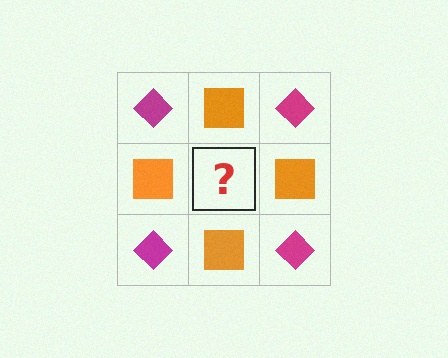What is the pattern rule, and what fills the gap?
The rule is that it alternates magenta diamond and orange square in a checkerboard pattern. The gap should be filled with a magenta diamond.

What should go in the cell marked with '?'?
The missing cell should contain a magenta diamond.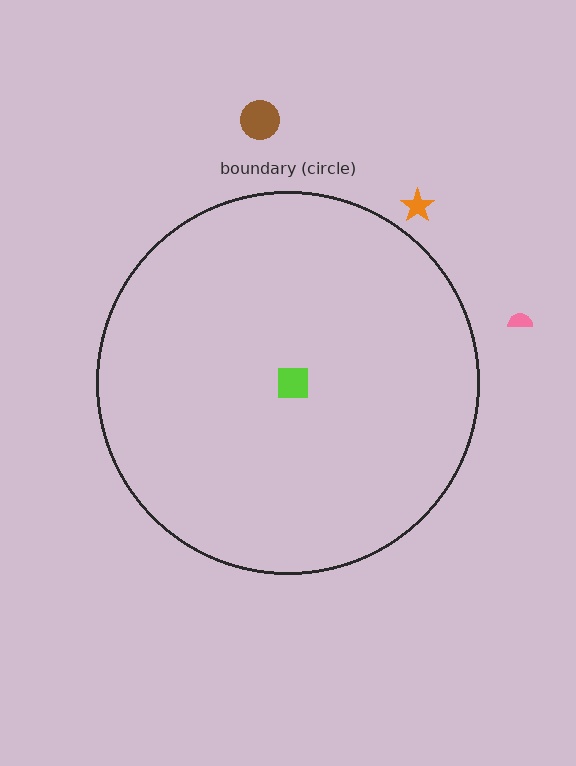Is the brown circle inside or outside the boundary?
Outside.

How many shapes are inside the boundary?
1 inside, 3 outside.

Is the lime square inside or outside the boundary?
Inside.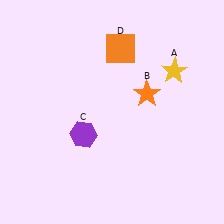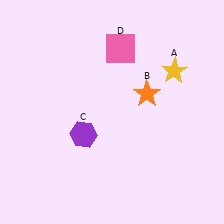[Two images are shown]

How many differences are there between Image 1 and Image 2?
There is 1 difference between the two images.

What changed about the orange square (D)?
In Image 1, D is orange. In Image 2, it changed to pink.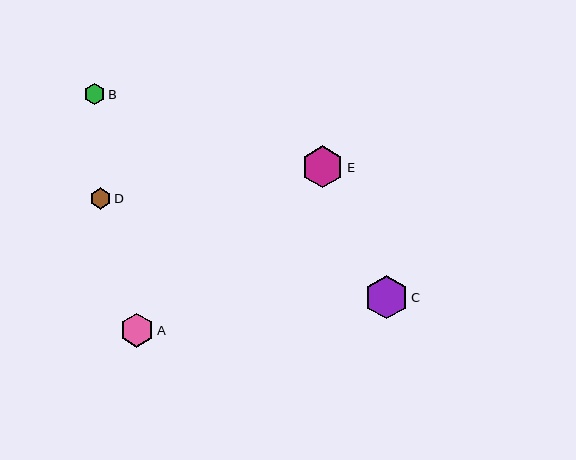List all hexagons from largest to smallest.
From largest to smallest: C, E, A, D, B.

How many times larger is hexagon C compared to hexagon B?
Hexagon C is approximately 2.1 times the size of hexagon B.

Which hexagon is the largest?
Hexagon C is the largest with a size of approximately 43 pixels.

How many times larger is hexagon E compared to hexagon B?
Hexagon E is approximately 2.0 times the size of hexagon B.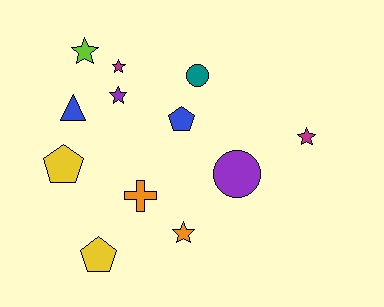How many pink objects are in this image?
There are no pink objects.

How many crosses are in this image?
There is 1 cross.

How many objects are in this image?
There are 12 objects.